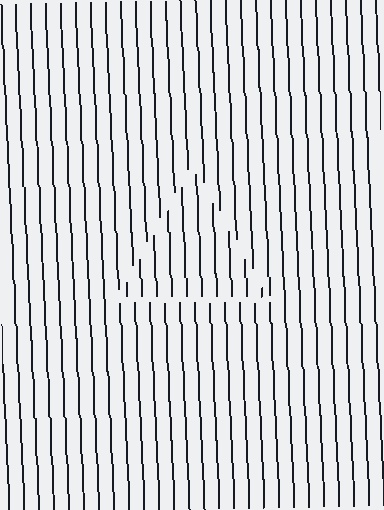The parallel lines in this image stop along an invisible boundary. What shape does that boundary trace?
An illusory triangle. The interior of the shape contains the same grating, shifted by half a period — the contour is defined by the phase discontinuity where line-ends from the inner and outer gratings abut.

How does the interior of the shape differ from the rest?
The interior of the shape contains the same grating, shifted by half a period — the contour is defined by the phase discontinuity where line-ends from the inner and outer gratings abut.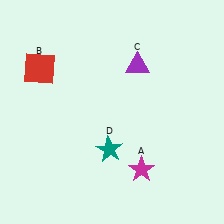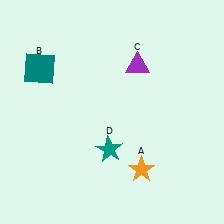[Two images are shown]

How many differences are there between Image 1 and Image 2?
There are 2 differences between the two images.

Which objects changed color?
A changed from magenta to orange. B changed from red to teal.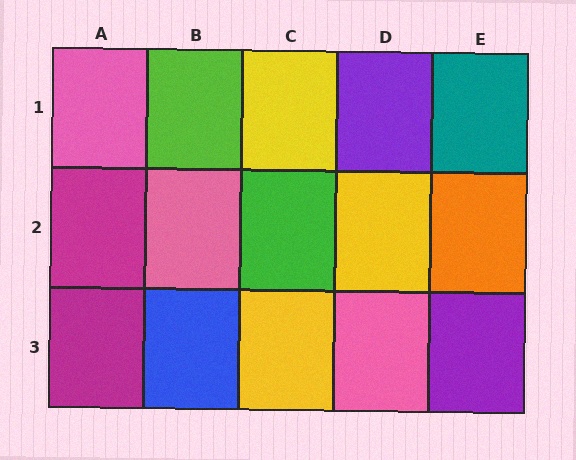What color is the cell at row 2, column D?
Yellow.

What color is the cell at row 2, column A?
Magenta.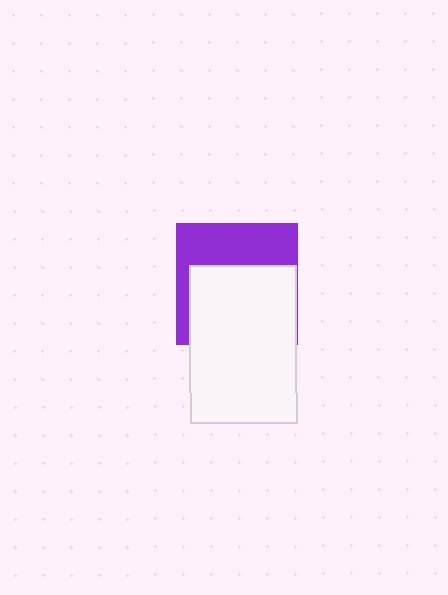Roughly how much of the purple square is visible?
A small part of it is visible (roughly 42%).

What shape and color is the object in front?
The object in front is a white rectangle.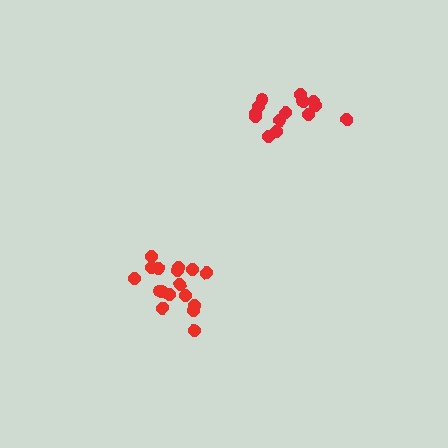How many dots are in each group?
Group 1: 17 dots, Group 2: 15 dots (32 total).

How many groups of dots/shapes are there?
There are 2 groups.